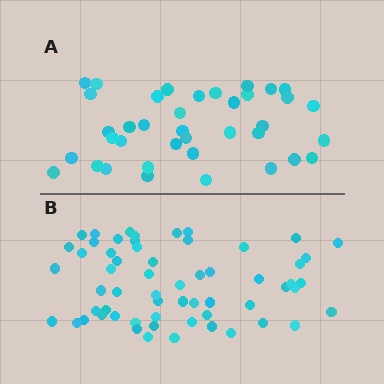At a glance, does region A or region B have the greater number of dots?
Region B (the bottom region) has more dots.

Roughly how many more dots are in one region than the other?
Region B has approximately 20 more dots than region A.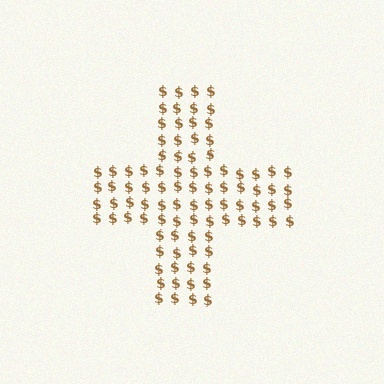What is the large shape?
The large shape is a cross.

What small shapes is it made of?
It is made of small dollar signs.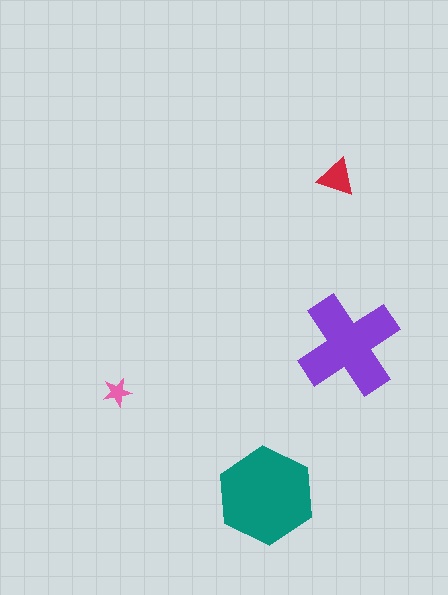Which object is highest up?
The red triangle is topmost.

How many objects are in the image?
There are 4 objects in the image.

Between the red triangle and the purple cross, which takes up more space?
The purple cross.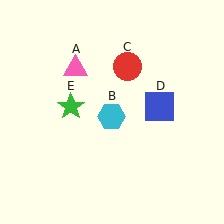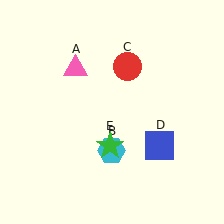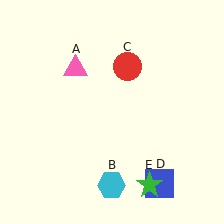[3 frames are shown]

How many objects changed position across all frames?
3 objects changed position: cyan hexagon (object B), blue square (object D), green star (object E).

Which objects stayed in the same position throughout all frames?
Pink triangle (object A) and red circle (object C) remained stationary.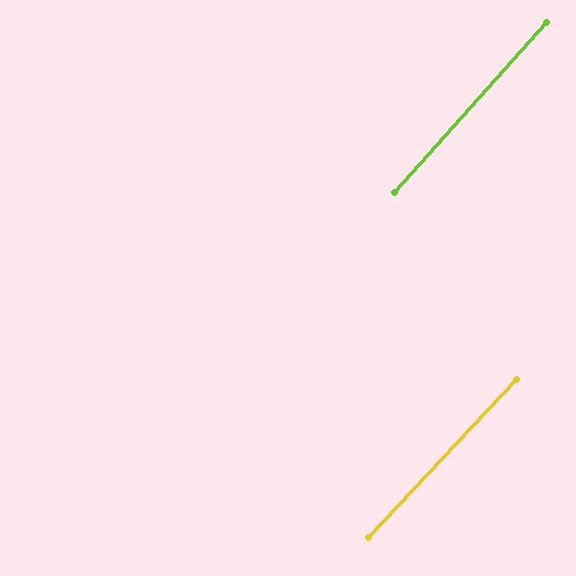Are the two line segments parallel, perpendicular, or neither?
Parallel — their directions differ by only 1.1°.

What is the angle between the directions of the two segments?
Approximately 1 degree.